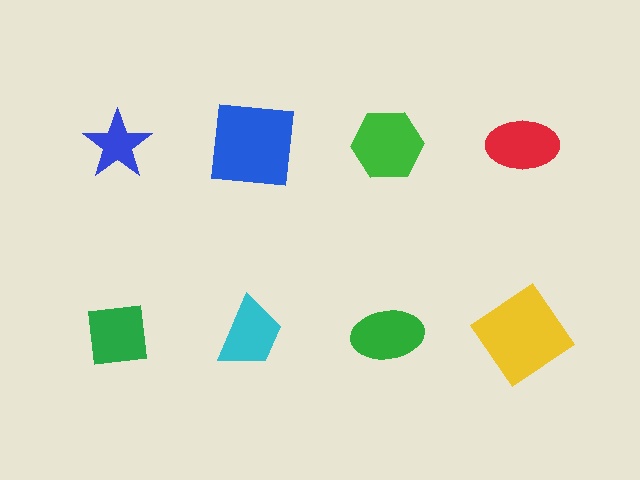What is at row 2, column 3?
A green ellipse.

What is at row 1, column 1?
A blue star.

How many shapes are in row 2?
4 shapes.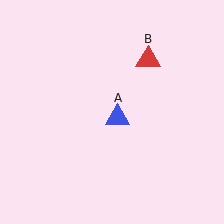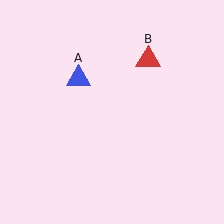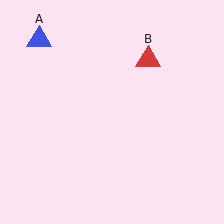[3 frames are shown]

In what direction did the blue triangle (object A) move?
The blue triangle (object A) moved up and to the left.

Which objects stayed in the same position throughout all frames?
Red triangle (object B) remained stationary.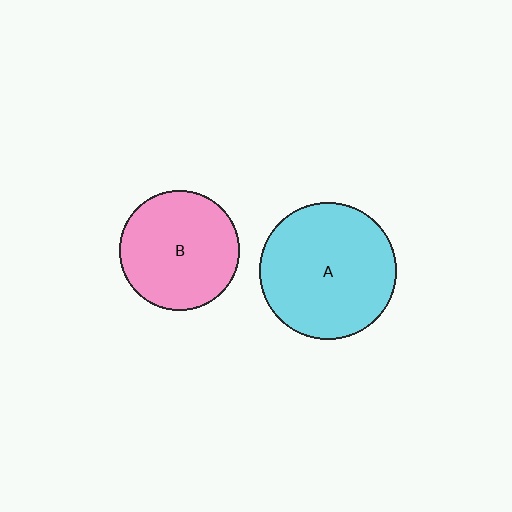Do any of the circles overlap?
No, none of the circles overlap.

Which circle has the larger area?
Circle A (cyan).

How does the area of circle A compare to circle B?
Approximately 1.3 times.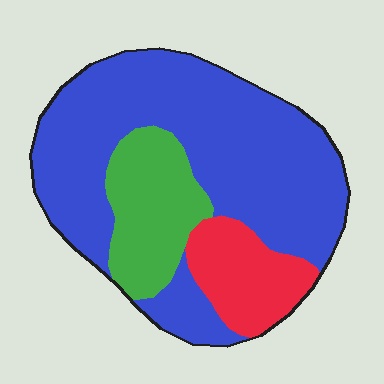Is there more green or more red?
Green.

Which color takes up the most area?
Blue, at roughly 65%.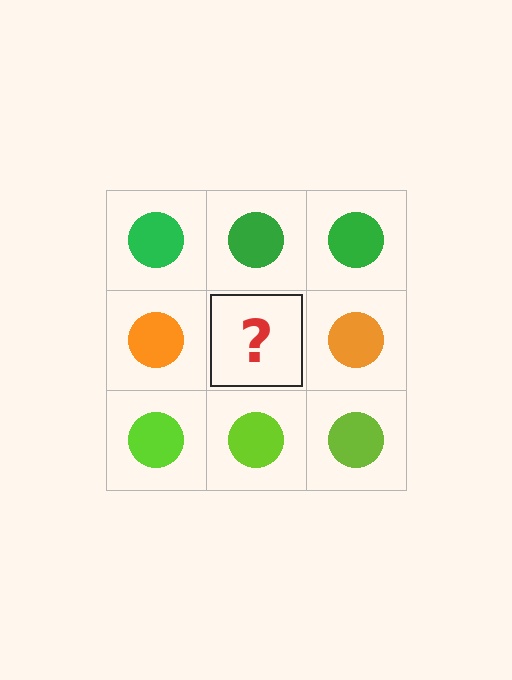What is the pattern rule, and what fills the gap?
The rule is that each row has a consistent color. The gap should be filled with an orange circle.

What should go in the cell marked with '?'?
The missing cell should contain an orange circle.